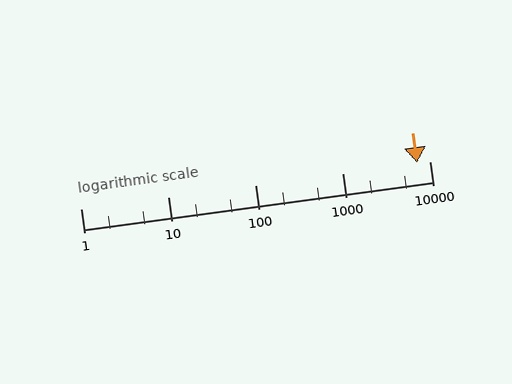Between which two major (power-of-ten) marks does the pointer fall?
The pointer is between 1000 and 10000.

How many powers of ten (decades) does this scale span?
The scale spans 4 decades, from 1 to 10000.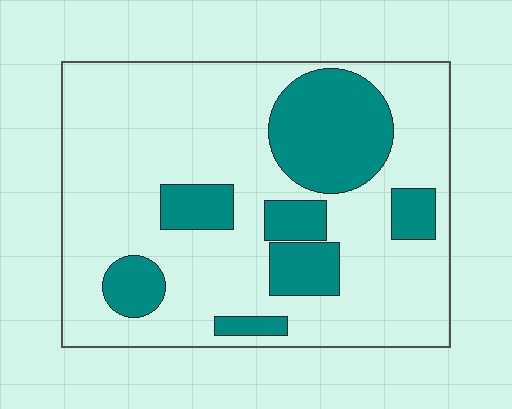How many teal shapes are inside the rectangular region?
7.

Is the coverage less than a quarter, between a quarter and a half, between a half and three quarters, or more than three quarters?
Between a quarter and a half.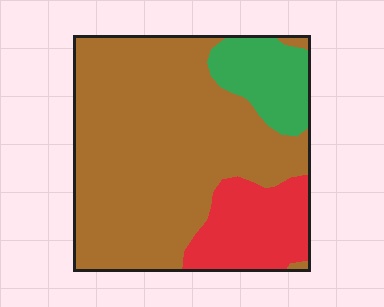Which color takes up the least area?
Green, at roughly 15%.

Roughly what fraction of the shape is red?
Red covers roughly 20% of the shape.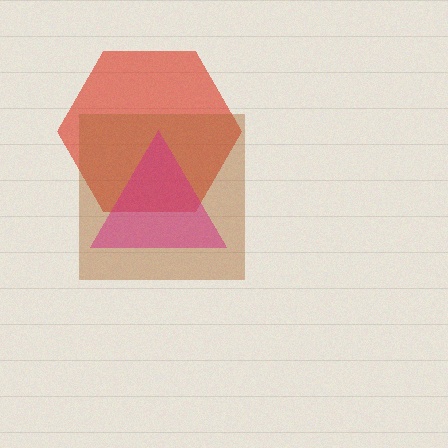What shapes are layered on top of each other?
The layered shapes are: a red hexagon, a brown square, a magenta triangle.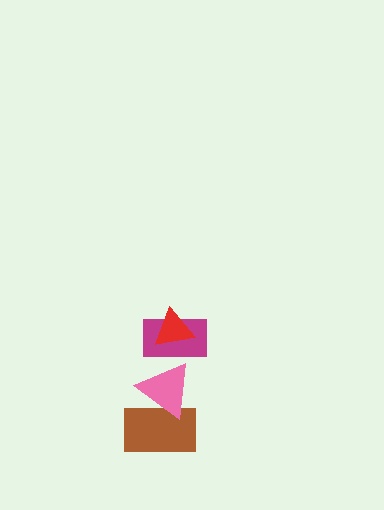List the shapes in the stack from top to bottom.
From top to bottom: the red triangle, the magenta rectangle, the pink triangle, the brown rectangle.